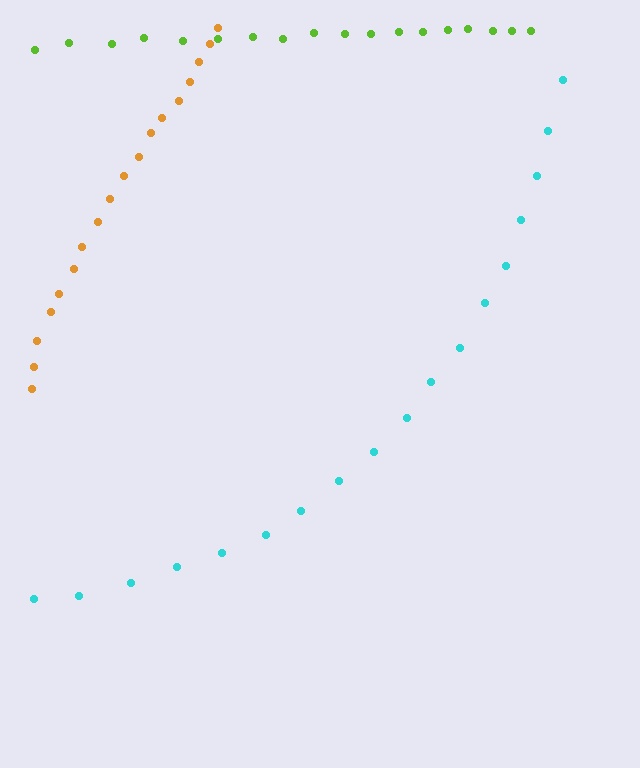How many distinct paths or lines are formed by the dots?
There are 3 distinct paths.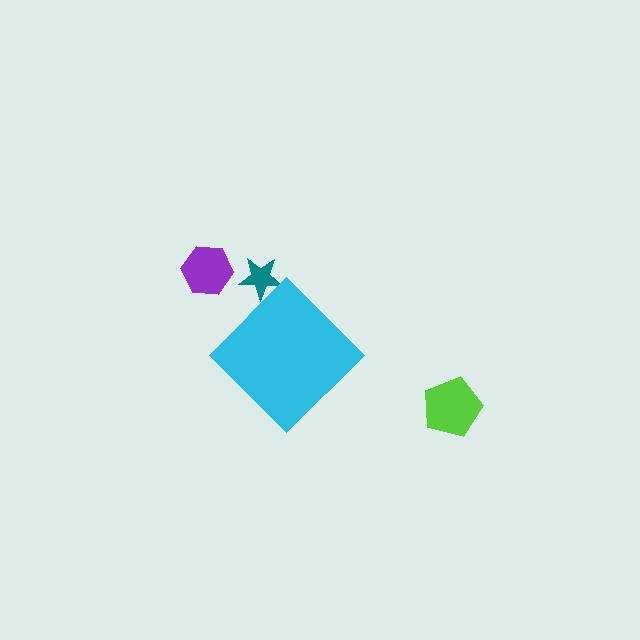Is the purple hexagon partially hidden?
No, the purple hexagon is fully visible.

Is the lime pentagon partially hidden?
No, the lime pentagon is fully visible.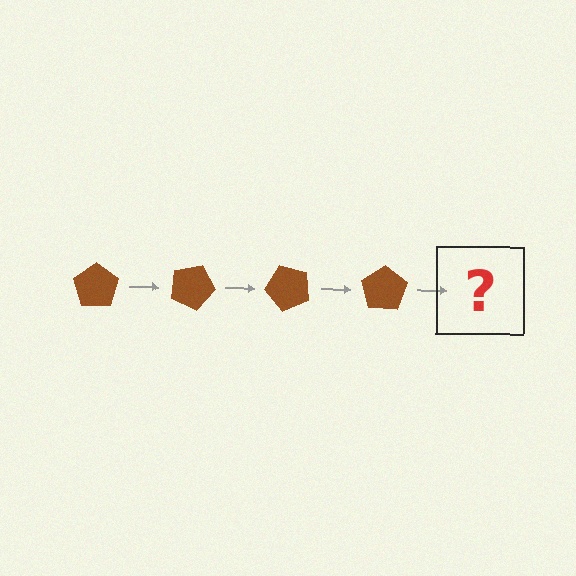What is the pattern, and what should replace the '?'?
The pattern is that the pentagon rotates 25 degrees each step. The '?' should be a brown pentagon rotated 100 degrees.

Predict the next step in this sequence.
The next step is a brown pentagon rotated 100 degrees.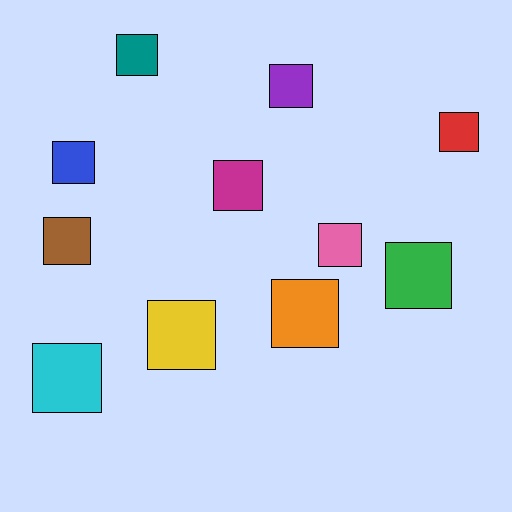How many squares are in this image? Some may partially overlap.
There are 11 squares.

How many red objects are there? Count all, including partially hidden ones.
There is 1 red object.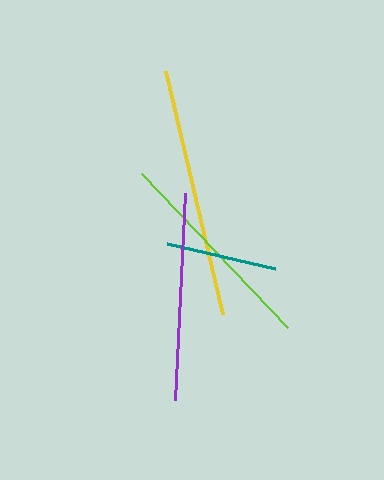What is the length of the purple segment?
The purple segment is approximately 207 pixels long.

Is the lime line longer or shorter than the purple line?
The lime line is longer than the purple line.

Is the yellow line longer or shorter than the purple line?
The yellow line is longer than the purple line.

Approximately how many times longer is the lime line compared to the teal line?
The lime line is approximately 1.9 times the length of the teal line.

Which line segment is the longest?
The yellow line is the longest at approximately 250 pixels.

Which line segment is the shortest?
The teal line is the shortest at approximately 110 pixels.